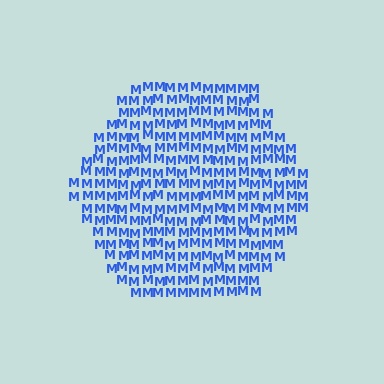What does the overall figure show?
The overall figure shows a hexagon.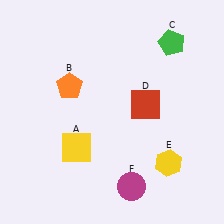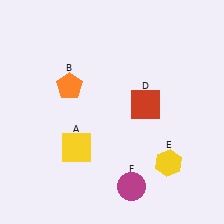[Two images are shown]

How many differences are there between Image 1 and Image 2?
There is 1 difference between the two images.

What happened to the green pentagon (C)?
The green pentagon (C) was removed in Image 2. It was in the top-right area of Image 1.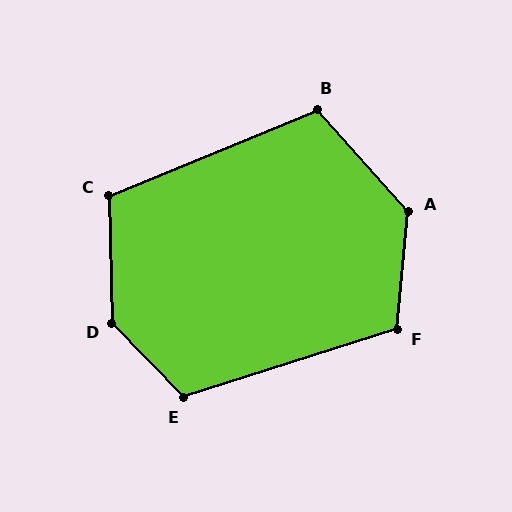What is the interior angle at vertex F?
Approximately 113 degrees (obtuse).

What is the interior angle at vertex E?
Approximately 116 degrees (obtuse).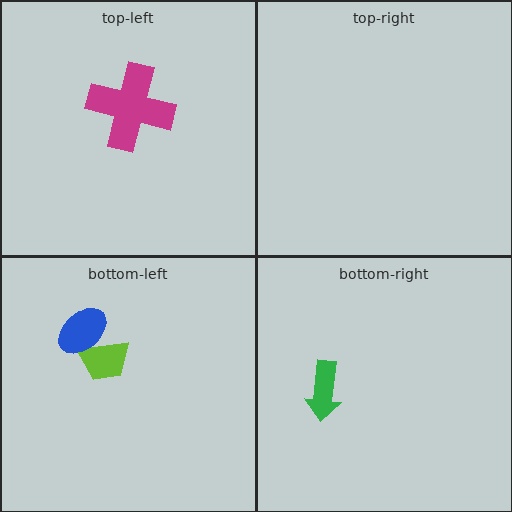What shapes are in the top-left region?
The magenta cross.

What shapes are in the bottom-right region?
The green arrow.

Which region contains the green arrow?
The bottom-right region.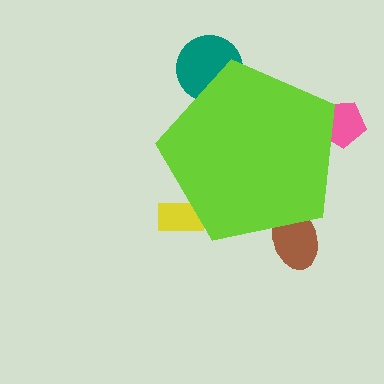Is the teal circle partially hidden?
Yes, the teal circle is partially hidden behind the lime pentagon.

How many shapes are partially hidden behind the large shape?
4 shapes are partially hidden.